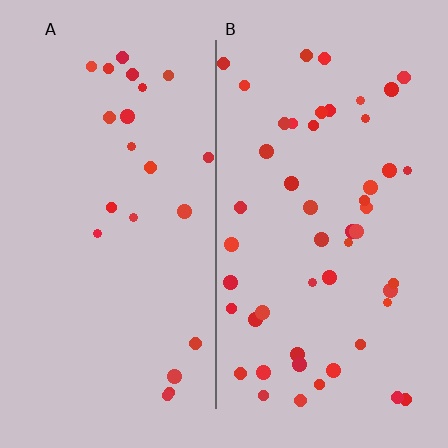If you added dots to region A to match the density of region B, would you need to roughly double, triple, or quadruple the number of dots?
Approximately double.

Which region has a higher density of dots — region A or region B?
B (the right).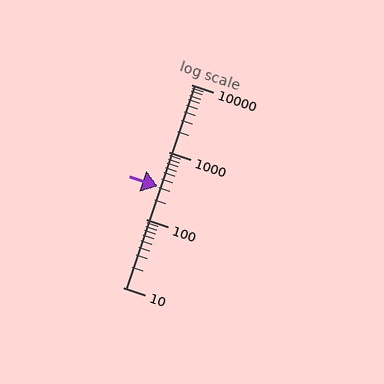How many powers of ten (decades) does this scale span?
The scale spans 3 decades, from 10 to 10000.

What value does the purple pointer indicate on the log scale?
The pointer indicates approximately 310.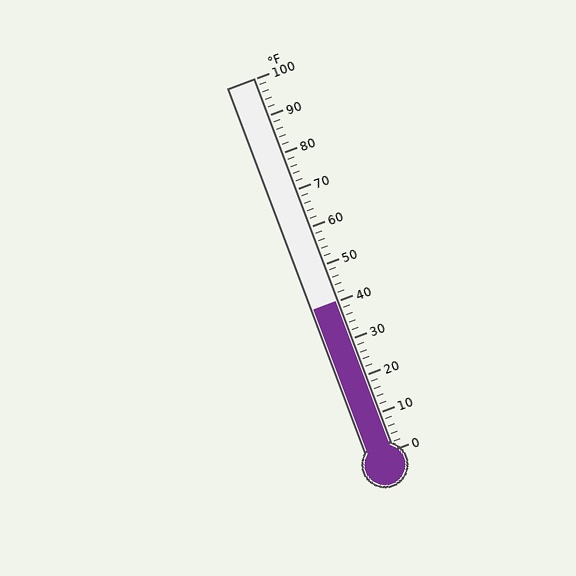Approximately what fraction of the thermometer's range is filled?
The thermometer is filled to approximately 40% of its range.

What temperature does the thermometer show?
The thermometer shows approximately 40°F.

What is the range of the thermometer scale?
The thermometer scale ranges from 0°F to 100°F.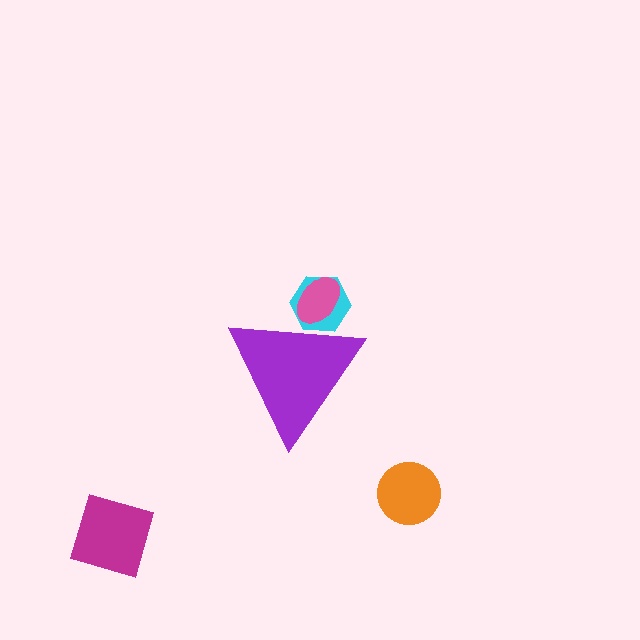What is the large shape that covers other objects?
A purple triangle.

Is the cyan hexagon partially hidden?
Yes, the cyan hexagon is partially hidden behind the purple triangle.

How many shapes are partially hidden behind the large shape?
2 shapes are partially hidden.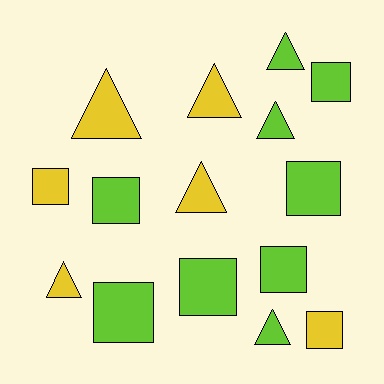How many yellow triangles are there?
There are 4 yellow triangles.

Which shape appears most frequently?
Square, with 8 objects.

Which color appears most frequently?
Lime, with 9 objects.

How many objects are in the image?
There are 15 objects.